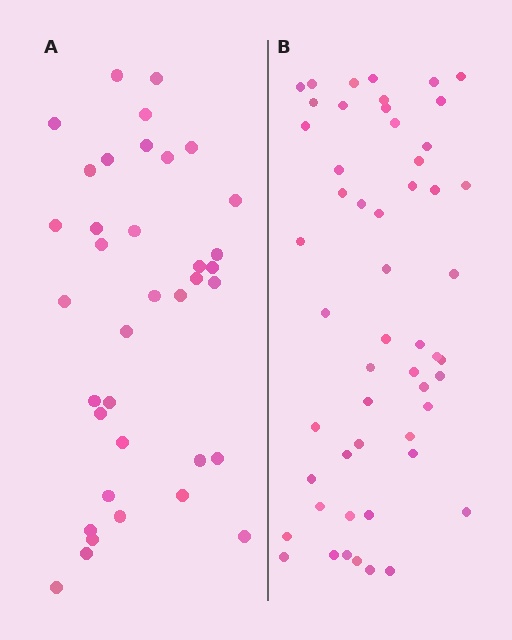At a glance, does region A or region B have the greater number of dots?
Region B (the right region) has more dots.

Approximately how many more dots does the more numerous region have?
Region B has approximately 15 more dots than region A.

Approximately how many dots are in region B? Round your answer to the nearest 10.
About 50 dots. (The exact count is 53, which rounds to 50.)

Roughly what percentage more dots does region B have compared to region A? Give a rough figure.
About 45% more.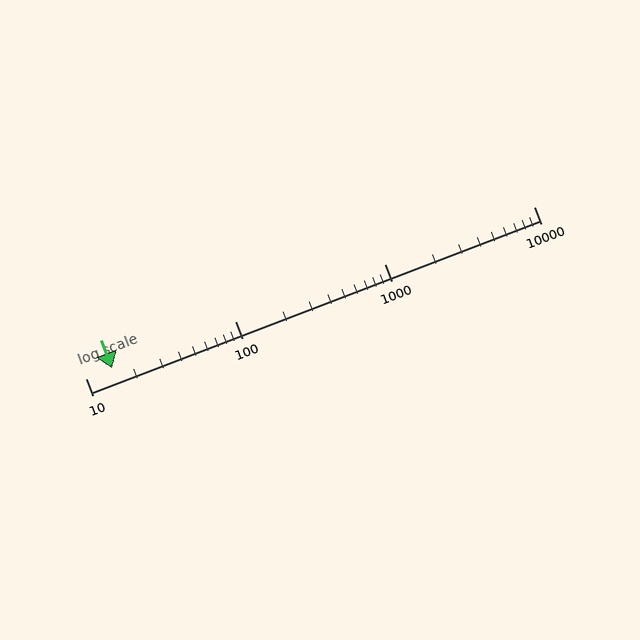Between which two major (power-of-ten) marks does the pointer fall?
The pointer is between 10 and 100.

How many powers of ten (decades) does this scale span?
The scale spans 3 decades, from 10 to 10000.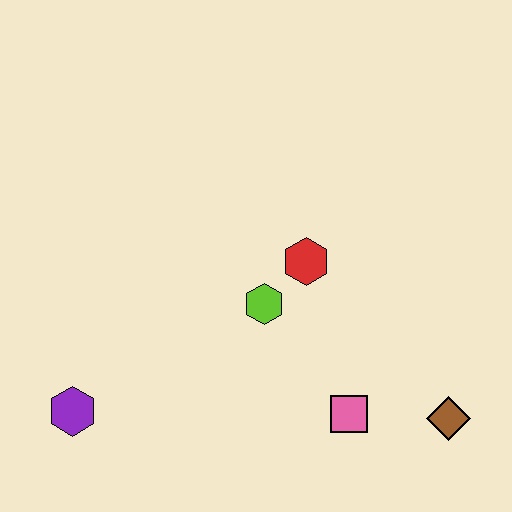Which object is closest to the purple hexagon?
The lime hexagon is closest to the purple hexagon.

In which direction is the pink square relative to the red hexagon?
The pink square is below the red hexagon.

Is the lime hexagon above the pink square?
Yes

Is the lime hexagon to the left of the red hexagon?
Yes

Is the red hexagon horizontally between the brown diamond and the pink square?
No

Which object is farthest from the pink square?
The purple hexagon is farthest from the pink square.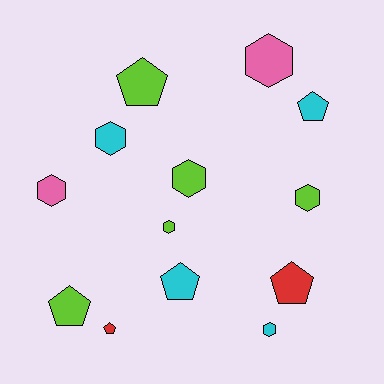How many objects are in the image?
There are 13 objects.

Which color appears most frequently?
Lime, with 5 objects.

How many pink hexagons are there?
There are 2 pink hexagons.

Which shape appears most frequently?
Hexagon, with 7 objects.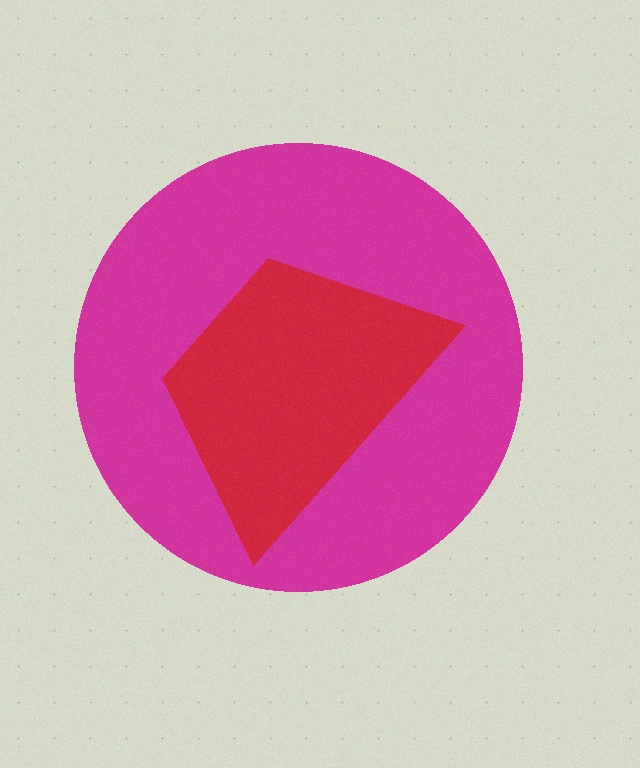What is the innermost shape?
The red trapezoid.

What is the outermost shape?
The magenta circle.